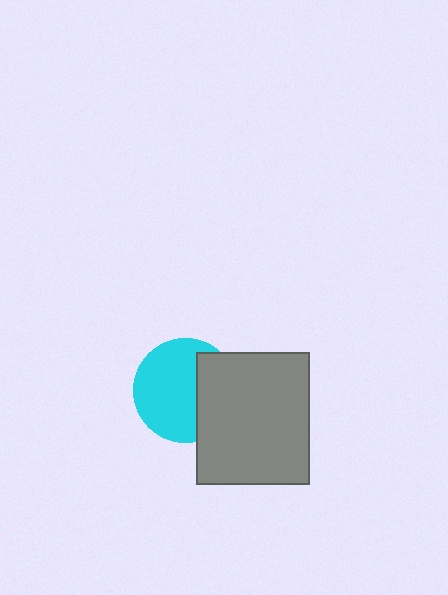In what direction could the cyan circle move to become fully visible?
The cyan circle could move left. That would shift it out from behind the gray rectangle entirely.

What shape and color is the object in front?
The object in front is a gray rectangle.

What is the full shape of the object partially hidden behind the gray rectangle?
The partially hidden object is a cyan circle.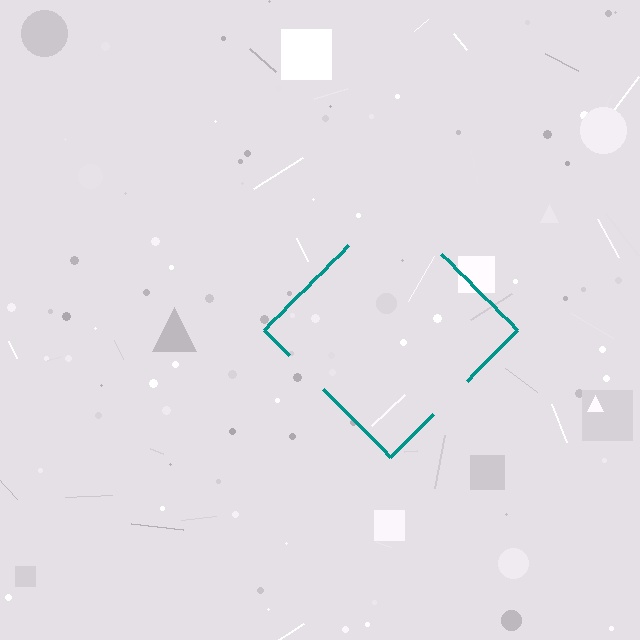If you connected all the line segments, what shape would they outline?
They would outline a diamond.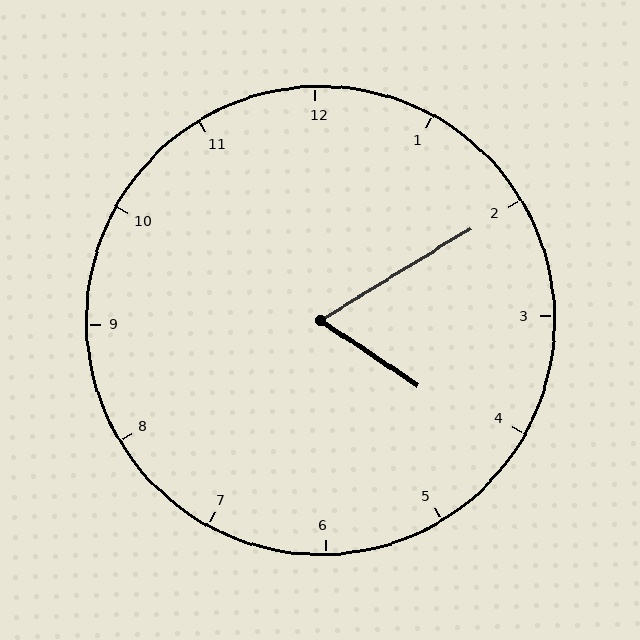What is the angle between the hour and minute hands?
Approximately 65 degrees.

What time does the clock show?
4:10.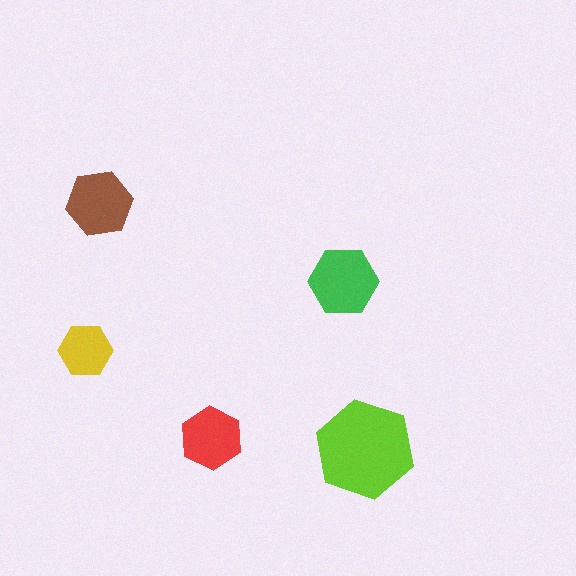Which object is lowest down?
The lime hexagon is bottommost.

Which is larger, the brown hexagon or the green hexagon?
The green one.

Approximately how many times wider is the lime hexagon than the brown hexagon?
About 1.5 times wider.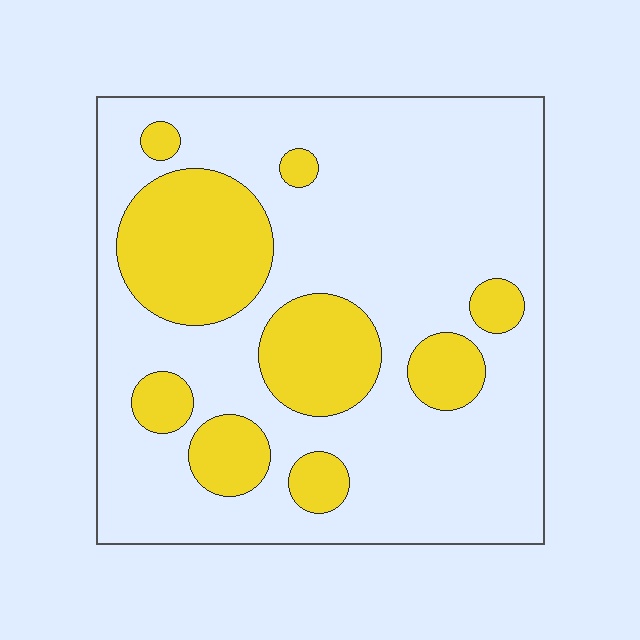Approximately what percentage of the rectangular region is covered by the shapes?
Approximately 25%.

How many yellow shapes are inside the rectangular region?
9.